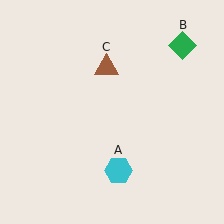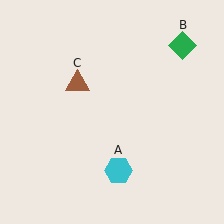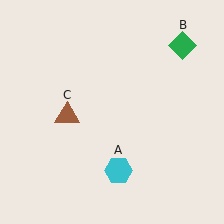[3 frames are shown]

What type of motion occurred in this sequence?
The brown triangle (object C) rotated counterclockwise around the center of the scene.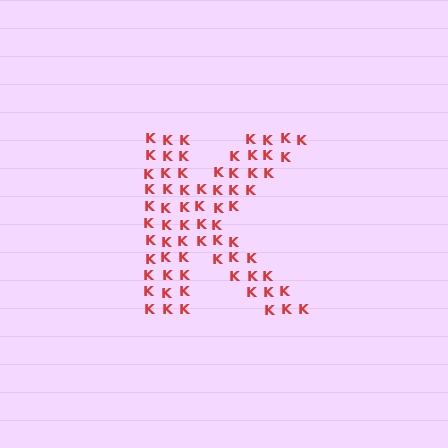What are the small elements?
The small elements are letter K's.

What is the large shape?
The large shape is the letter K.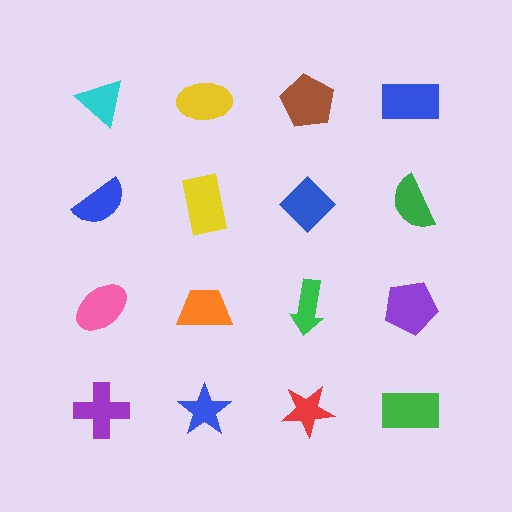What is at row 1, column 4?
A blue rectangle.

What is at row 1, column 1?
A cyan triangle.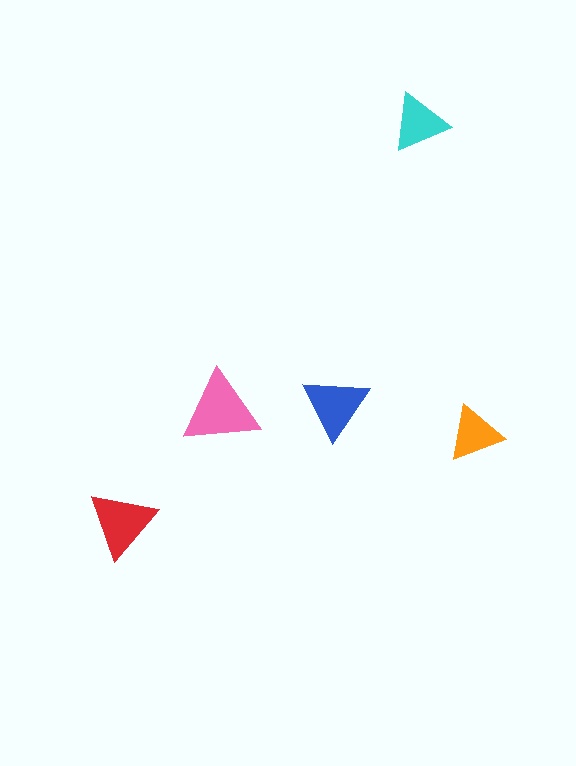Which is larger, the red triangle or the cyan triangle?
The red one.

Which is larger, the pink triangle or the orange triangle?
The pink one.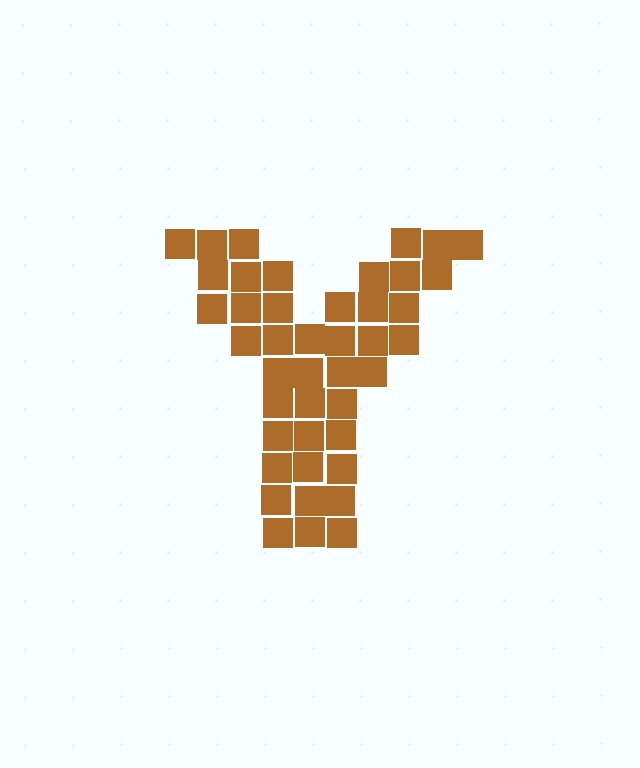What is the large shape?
The large shape is the letter Y.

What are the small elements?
The small elements are squares.